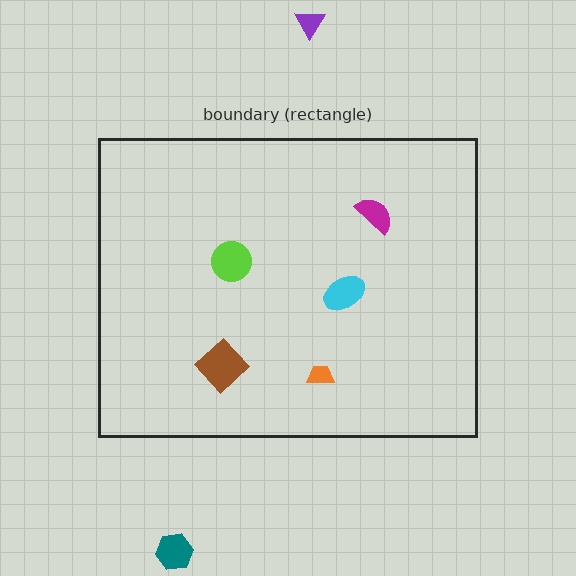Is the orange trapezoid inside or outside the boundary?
Inside.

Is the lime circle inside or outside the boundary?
Inside.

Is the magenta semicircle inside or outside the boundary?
Inside.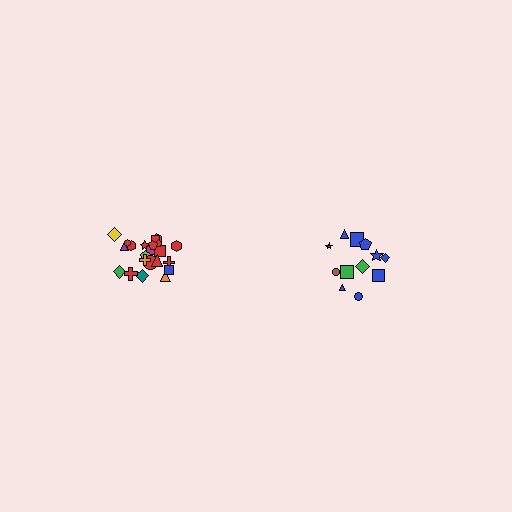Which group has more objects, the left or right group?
The left group.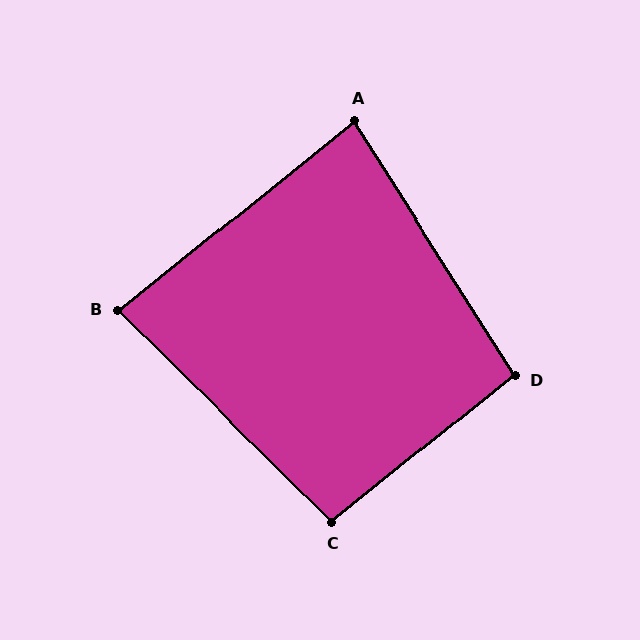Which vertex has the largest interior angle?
C, at approximately 97 degrees.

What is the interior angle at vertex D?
Approximately 96 degrees (obtuse).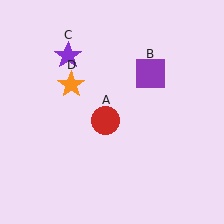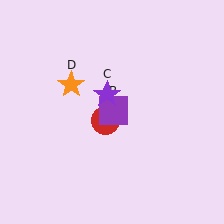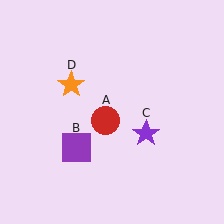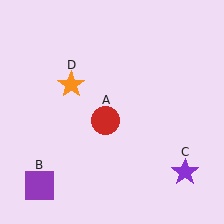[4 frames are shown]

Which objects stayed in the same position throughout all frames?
Red circle (object A) and orange star (object D) remained stationary.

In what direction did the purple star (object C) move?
The purple star (object C) moved down and to the right.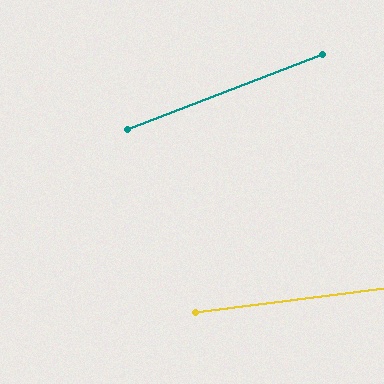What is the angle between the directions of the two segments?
Approximately 13 degrees.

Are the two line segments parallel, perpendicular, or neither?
Neither parallel nor perpendicular — they differ by about 13°.